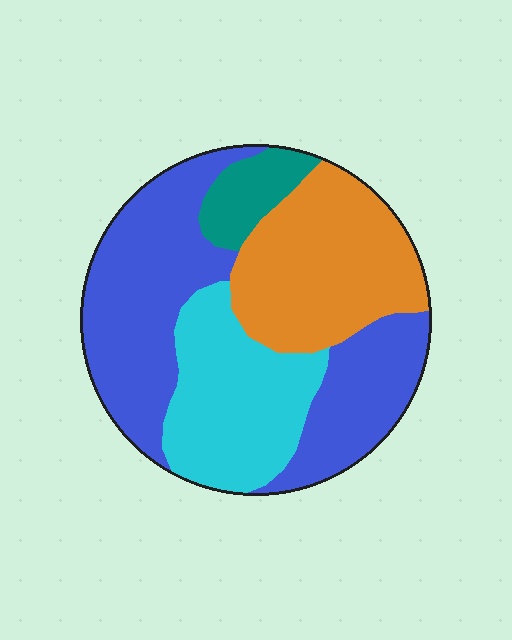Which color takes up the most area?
Blue, at roughly 45%.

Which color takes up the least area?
Teal, at roughly 5%.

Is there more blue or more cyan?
Blue.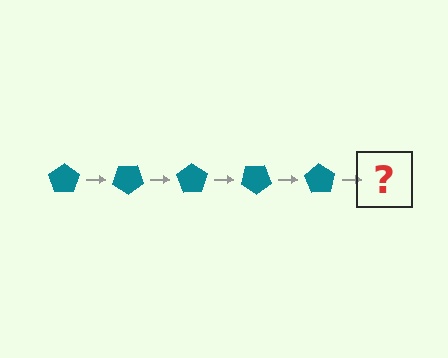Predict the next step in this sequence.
The next step is a teal pentagon rotated 175 degrees.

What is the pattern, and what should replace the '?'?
The pattern is that the pentagon rotates 35 degrees each step. The '?' should be a teal pentagon rotated 175 degrees.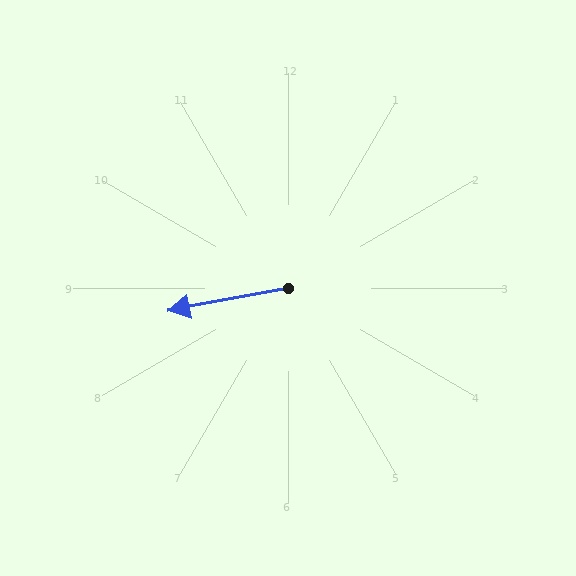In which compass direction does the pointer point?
West.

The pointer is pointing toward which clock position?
Roughly 9 o'clock.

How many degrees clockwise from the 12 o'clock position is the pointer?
Approximately 260 degrees.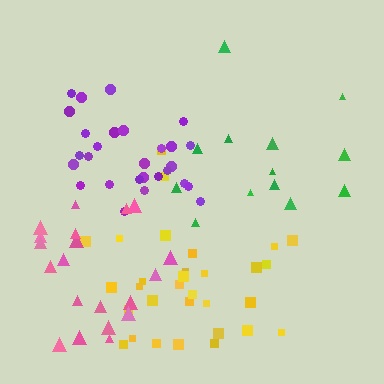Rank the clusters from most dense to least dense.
purple, yellow, pink, green.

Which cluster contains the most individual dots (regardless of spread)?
Yellow (32).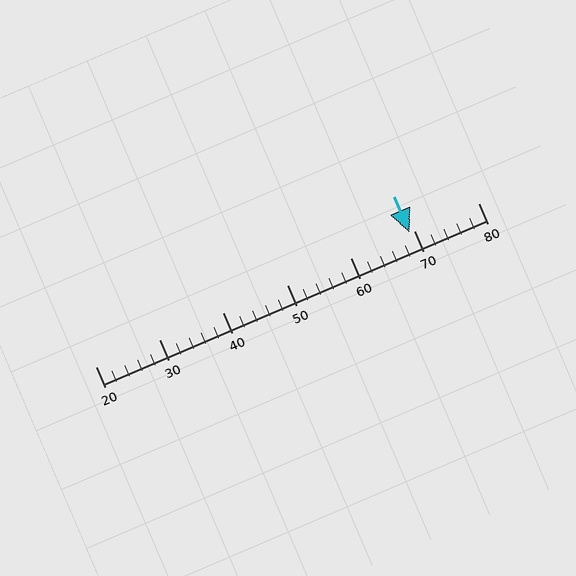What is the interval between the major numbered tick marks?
The major tick marks are spaced 10 units apart.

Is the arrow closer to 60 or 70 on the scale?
The arrow is closer to 70.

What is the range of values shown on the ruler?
The ruler shows values from 20 to 80.